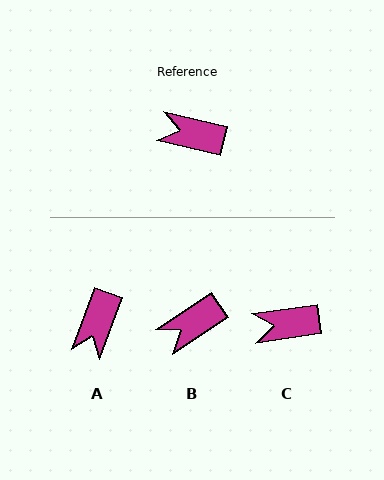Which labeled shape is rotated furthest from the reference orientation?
A, about 83 degrees away.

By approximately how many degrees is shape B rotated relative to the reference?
Approximately 47 degrees counter-clockwise.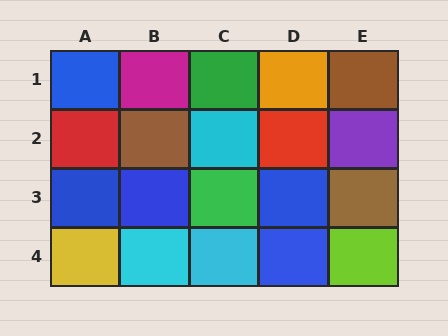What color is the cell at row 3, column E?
Brown.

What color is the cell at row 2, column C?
Cyan.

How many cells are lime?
1 cell is lime.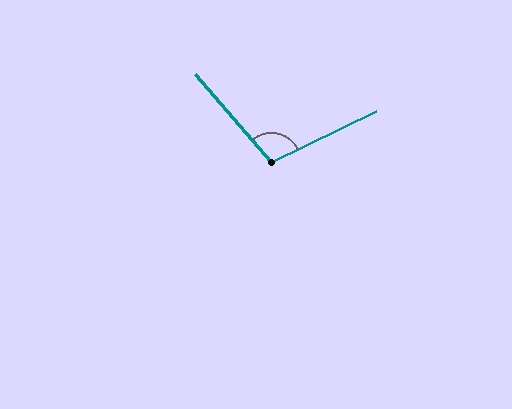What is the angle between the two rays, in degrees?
Approximately 105 degrees.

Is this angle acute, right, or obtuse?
It is obtuse.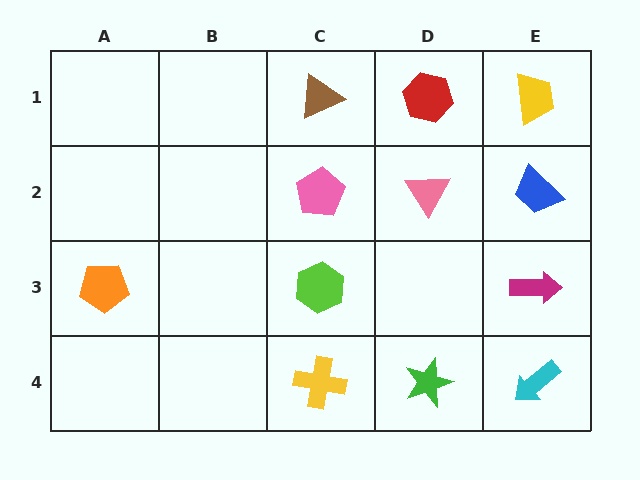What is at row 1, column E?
A yellow trapezoid.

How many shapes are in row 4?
3 shapes.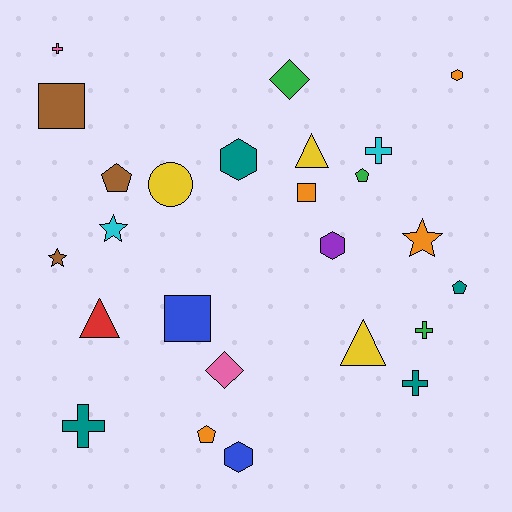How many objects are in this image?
There are 25 objects.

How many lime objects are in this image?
There are no lime objects.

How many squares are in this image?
There are 3 squares.